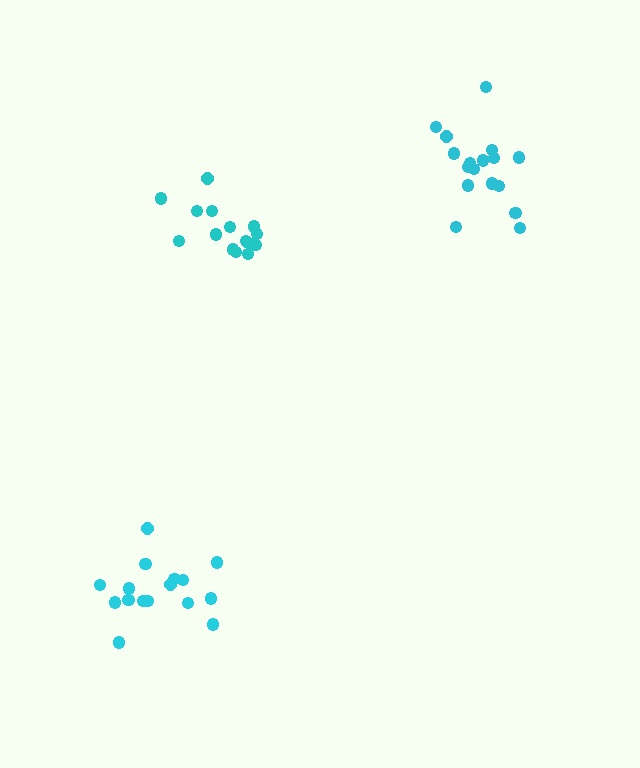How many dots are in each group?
Group 1: 16 dots, Group 2: 17 dots, Group 3: 15 dots (48 total).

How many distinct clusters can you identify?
There are 3 distinct clusters.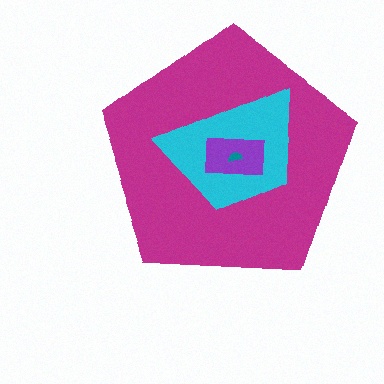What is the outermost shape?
The magenta pentagon.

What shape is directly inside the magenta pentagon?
The cyan trapezoid.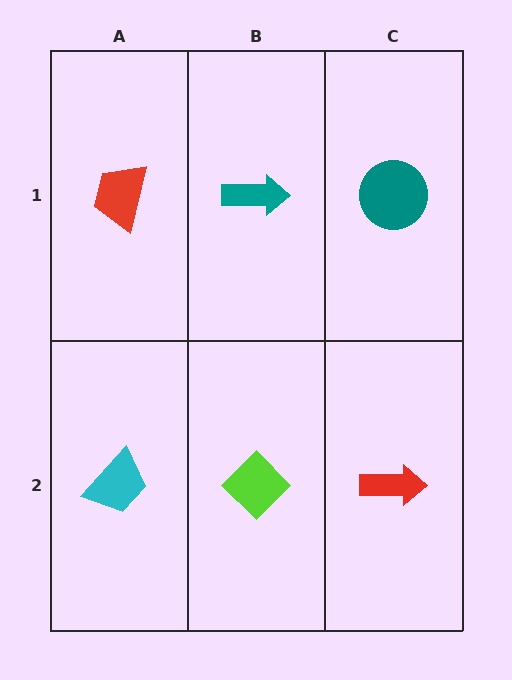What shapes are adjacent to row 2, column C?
A teal circle (row 1, column C), a lime diamond (row 2, column B).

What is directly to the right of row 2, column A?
A lime diamond.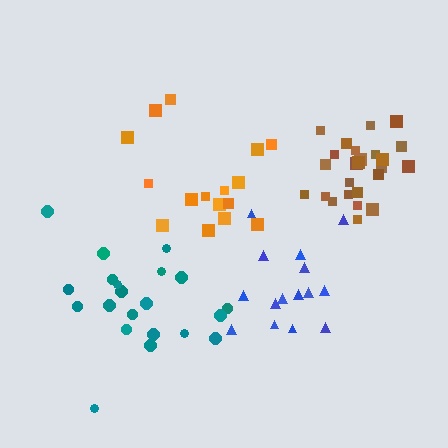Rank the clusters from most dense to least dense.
brown, blue, orange, teal.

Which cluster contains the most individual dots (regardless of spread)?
Brown (26).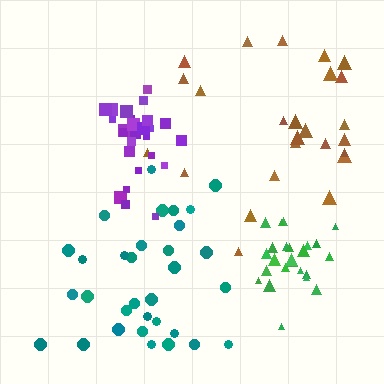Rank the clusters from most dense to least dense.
green, purple, teal, brown.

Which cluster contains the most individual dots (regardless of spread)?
Teal (33).